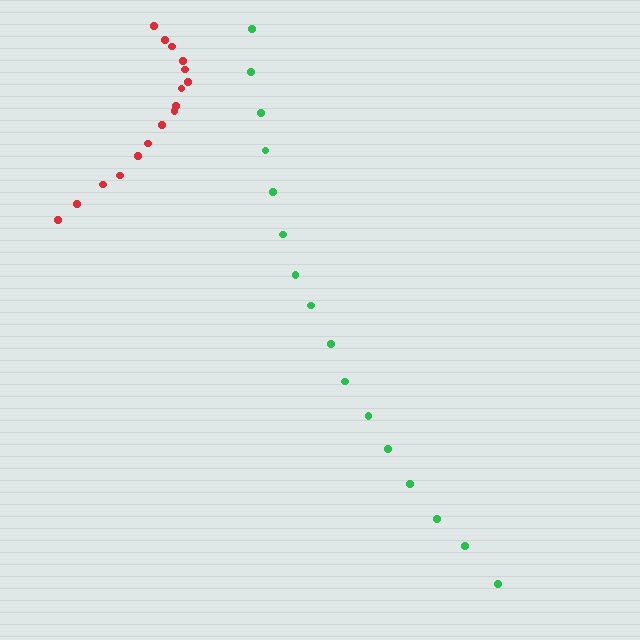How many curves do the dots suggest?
There are 2 distinct paths.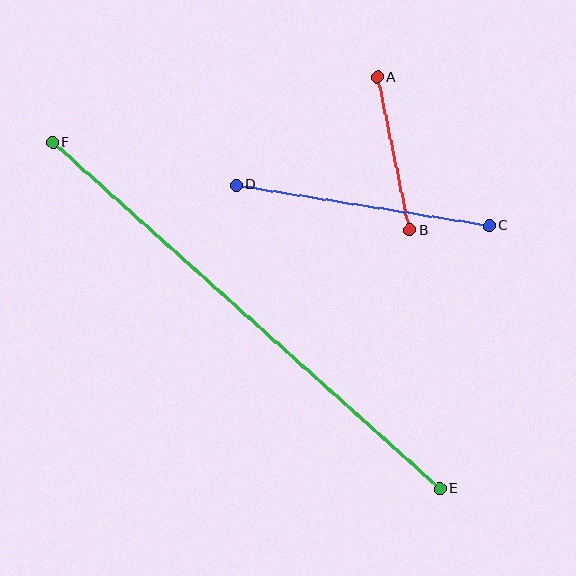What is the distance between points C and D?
The distance is approximately 256 pixels.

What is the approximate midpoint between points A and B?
The midpoint is at approximately (393, 154) pixels.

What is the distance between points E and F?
The distance is approximately 519 pixels.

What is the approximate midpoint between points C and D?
The midpoint is at approximately (363, 205) pixels.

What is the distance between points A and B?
The distance is approximately 156 pixels.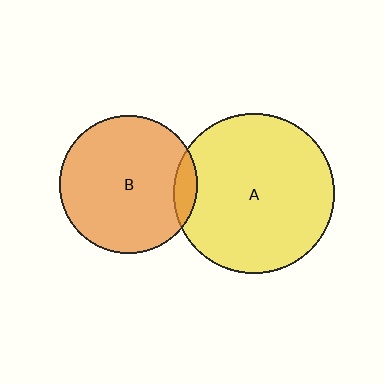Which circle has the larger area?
Circle A (yellow).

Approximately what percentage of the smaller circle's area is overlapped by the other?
Approximately 10%.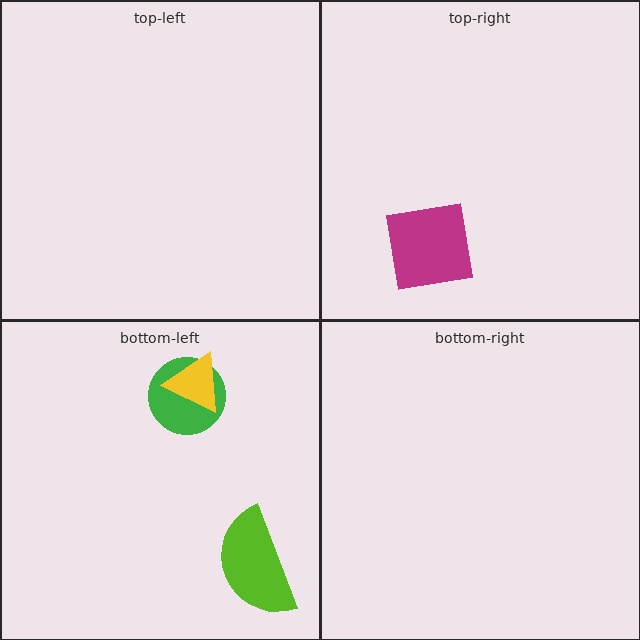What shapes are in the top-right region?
The magenta square.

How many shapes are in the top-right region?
1.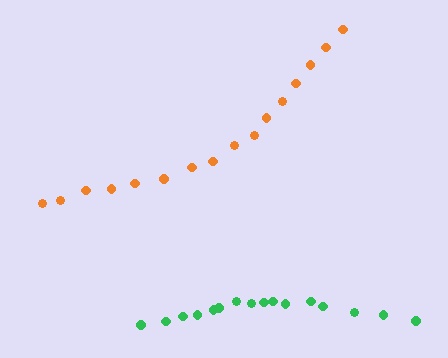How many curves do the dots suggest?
There are 2 distinct paths.